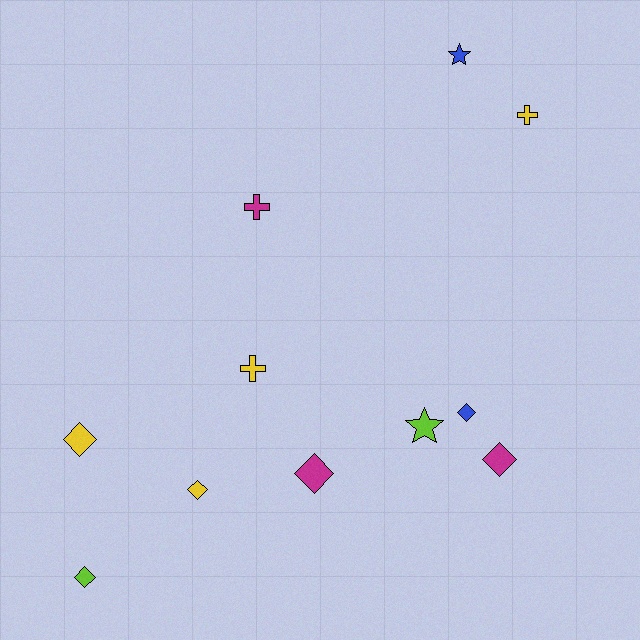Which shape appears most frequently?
Diamond, with 6 objects.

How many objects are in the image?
There are 11 objects.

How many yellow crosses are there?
There are 2 yellow crosses.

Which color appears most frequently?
Yellow, with 4 objects.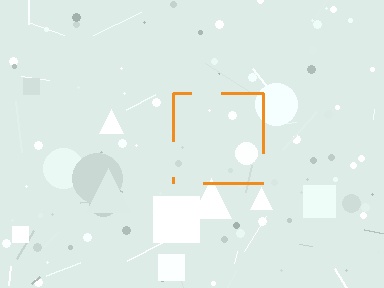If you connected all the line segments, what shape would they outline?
They would outline a square.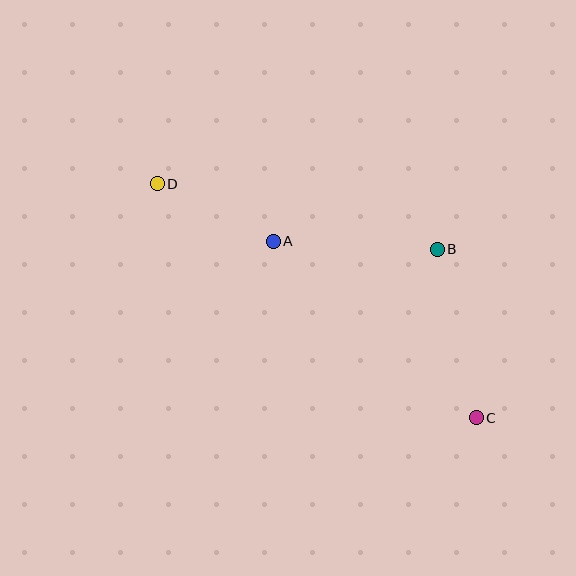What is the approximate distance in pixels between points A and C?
The distance between A and C is approximately 269 pixels.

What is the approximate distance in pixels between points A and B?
The distance between A and B is approximately 164 pixels.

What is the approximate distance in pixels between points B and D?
The distance between B and D is approximately 287 pixels.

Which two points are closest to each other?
Points A and D are closest to each other.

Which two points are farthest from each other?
Points C and D are farthest from each other.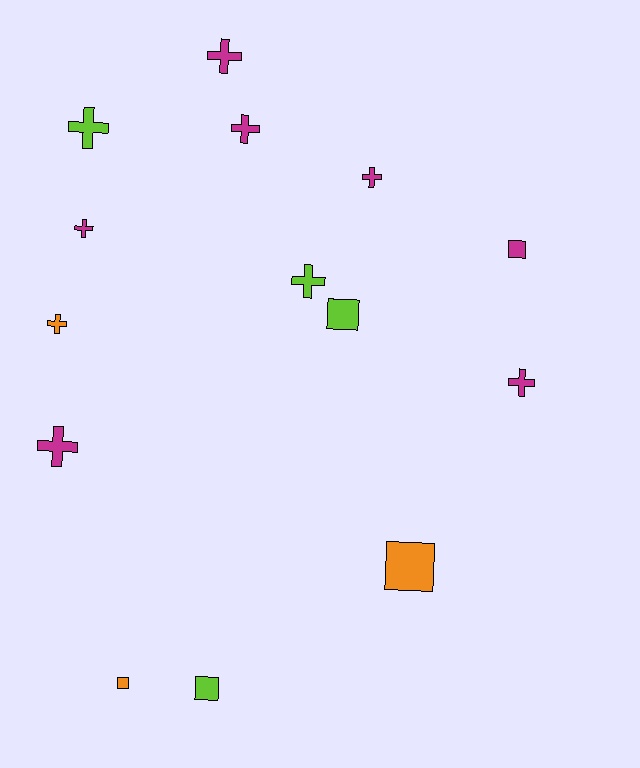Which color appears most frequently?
Magenta, with 7 objects.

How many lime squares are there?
There are 2 lime squares.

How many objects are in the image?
There are 14 objects.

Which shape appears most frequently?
Cross, with 9 objects.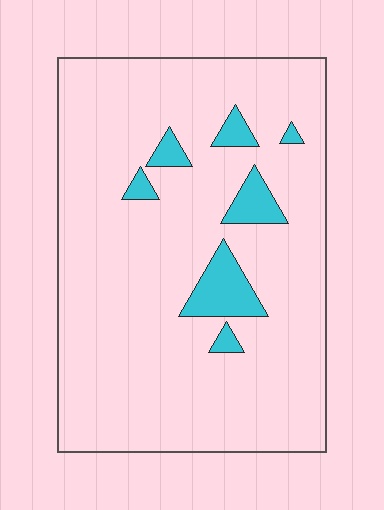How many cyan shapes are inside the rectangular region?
7.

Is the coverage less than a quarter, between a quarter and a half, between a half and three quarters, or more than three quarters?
Less than a quarter.